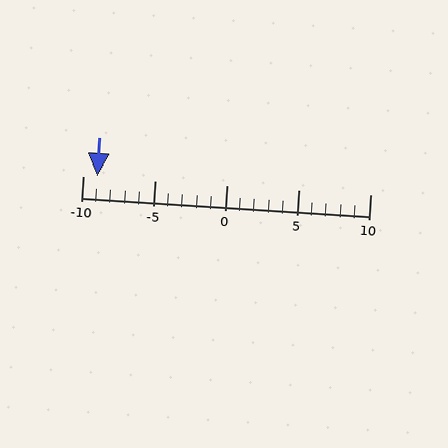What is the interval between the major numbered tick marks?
The major tick marks are spaced 5 units apart.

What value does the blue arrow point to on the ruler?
The blue arrow points to approximately -9.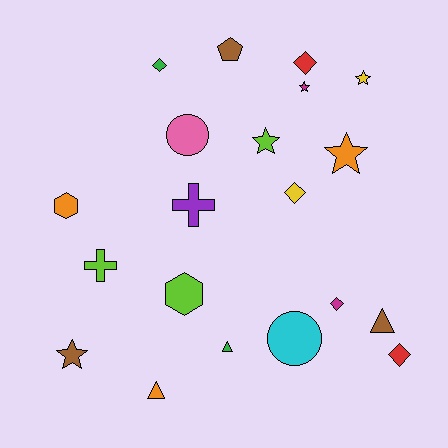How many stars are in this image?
There are 5 stars.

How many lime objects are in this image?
There are 3 lime objects.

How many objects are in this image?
There are 20 objects.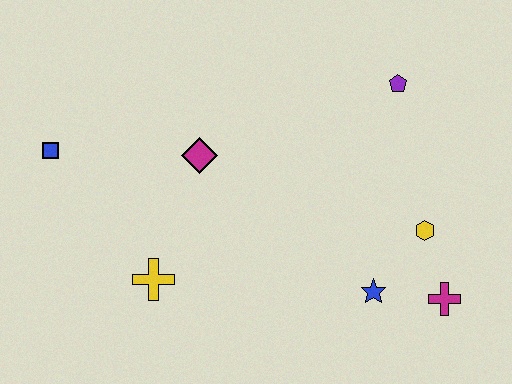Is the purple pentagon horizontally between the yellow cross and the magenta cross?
Yes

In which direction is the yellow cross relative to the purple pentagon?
The yellow cross is to the left of the purple pentagon.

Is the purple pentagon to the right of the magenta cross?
No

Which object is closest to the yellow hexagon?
The magenta cross is closest to the yellow hexagon.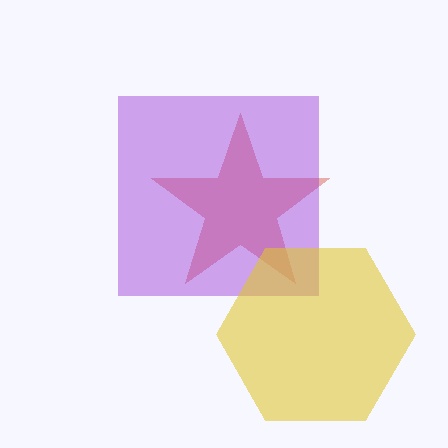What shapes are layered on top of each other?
The layered shapes are: a red star, a purple square, a yellow hexagon.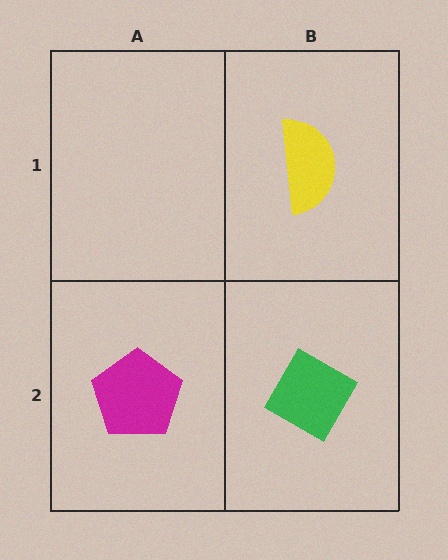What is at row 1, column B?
A yellow semicircle.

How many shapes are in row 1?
1 shape.